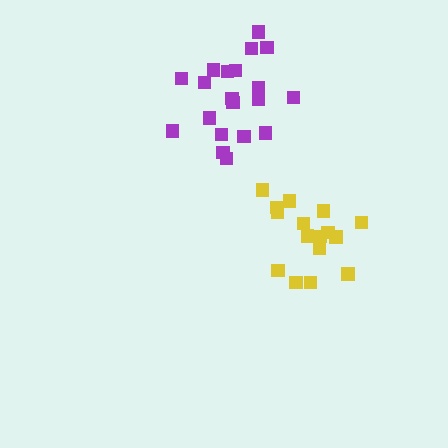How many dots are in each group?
Group 1: 20 dots, Group 2: 17 dots (37 total).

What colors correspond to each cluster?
The clusters are colored: purple, yellow.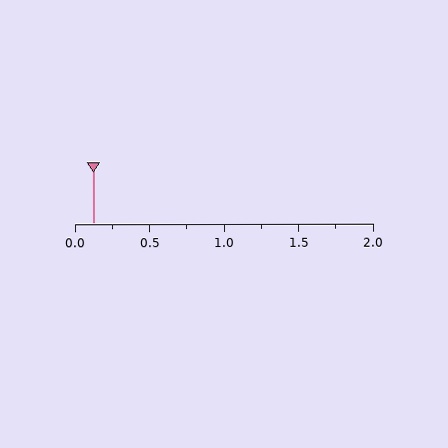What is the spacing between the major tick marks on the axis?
The major ticks are spaced 0.5 apart.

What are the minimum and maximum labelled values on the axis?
The axis runs from 0.0 to 2.0.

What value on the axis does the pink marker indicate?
The marker indicates approximately 0.12.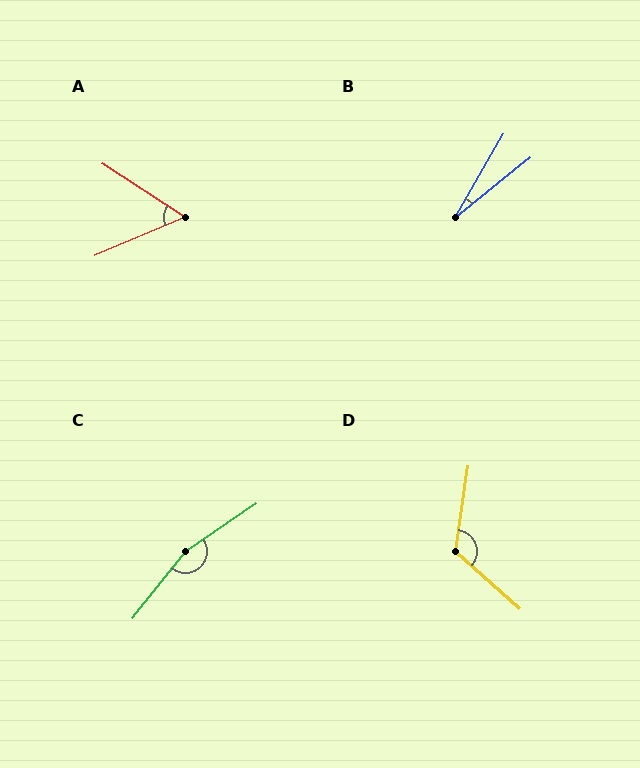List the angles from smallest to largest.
B (21°), A (56°), D (123°), C (162°).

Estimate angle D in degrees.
Approximately 123 degrees.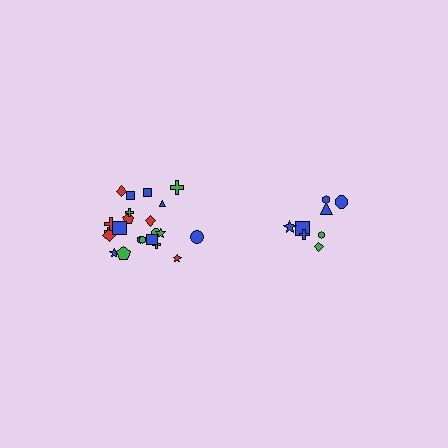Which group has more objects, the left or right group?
The left group.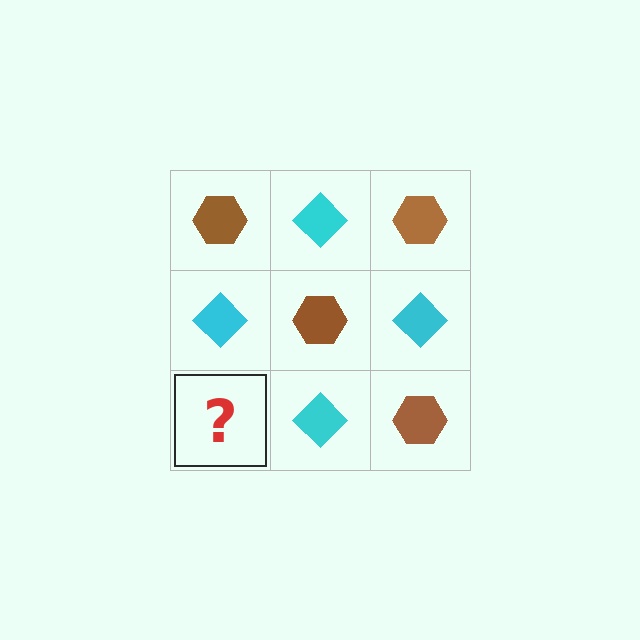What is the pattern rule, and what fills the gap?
The rule is that it alternates brown hexagon and cyan diamond in a checkerboard pattern. The gap should be filled with a brown hexagon.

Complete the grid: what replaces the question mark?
The question mark should be replaced with a brown hexagon.